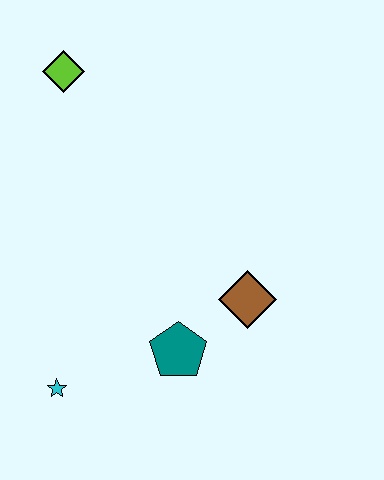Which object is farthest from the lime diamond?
The cyan star is farthest from the lime diamond.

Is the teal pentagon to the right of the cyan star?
Yes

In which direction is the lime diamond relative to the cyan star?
The lime diamond is above the cyan star.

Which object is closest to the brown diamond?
The teal pentagon is closest to the brown diamond.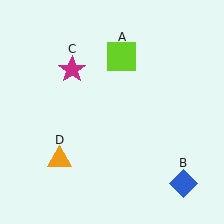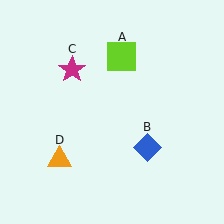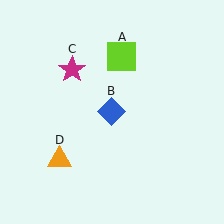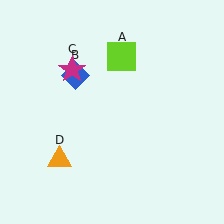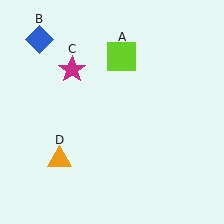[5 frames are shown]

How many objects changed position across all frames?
1 object changed position: blue diamond (object B).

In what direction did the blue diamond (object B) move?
The blue diamond (object B) moved up and to the left.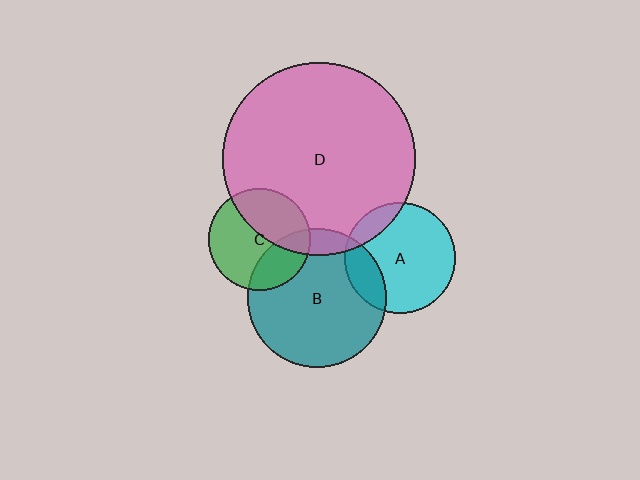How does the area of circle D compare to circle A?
Approximately 3.0 times.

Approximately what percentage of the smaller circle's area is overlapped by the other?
Approximately 30%.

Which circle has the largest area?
Circle D (pink).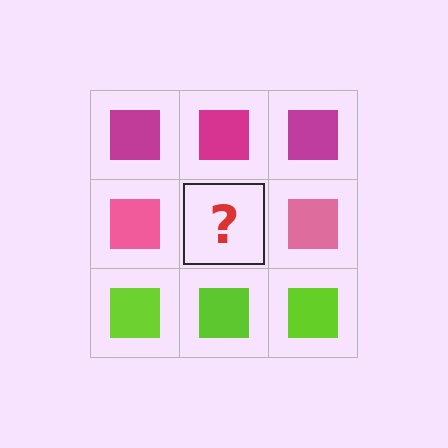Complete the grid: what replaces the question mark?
The question mark should be replaced with a pink square.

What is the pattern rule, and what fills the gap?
The rule is that each row has a consistent color. The gap should be filled with a pink square.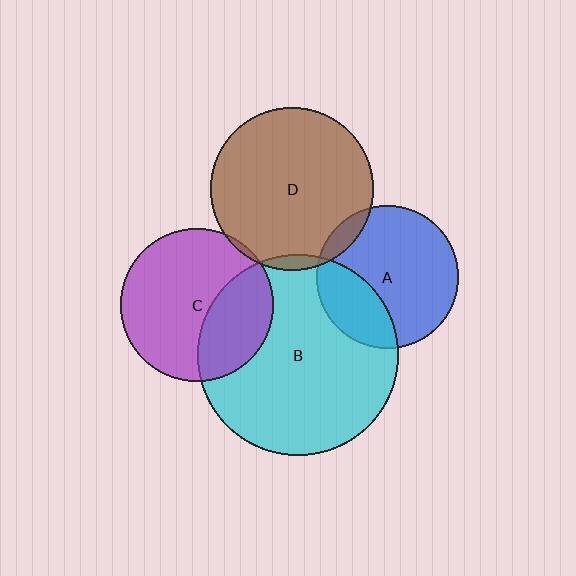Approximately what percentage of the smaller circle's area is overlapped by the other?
Approximately 5%.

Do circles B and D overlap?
Yes.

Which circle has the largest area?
Circle B (cyan).